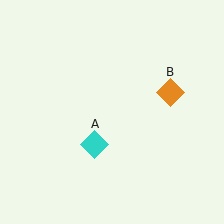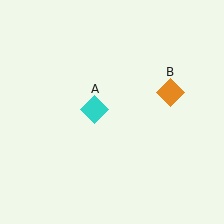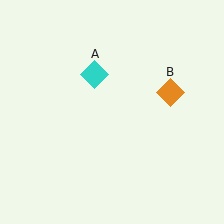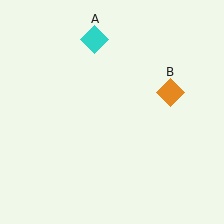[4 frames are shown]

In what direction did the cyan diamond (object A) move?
The cyan diamond (object A) moved up.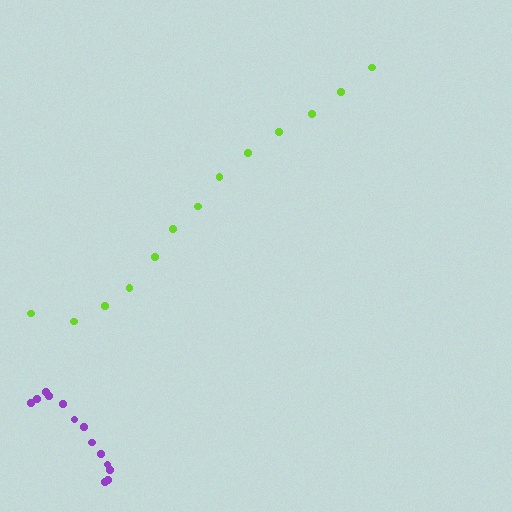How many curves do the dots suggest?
There are 2 distinct paths.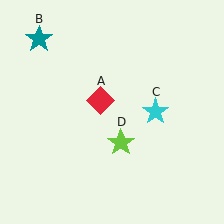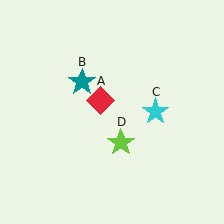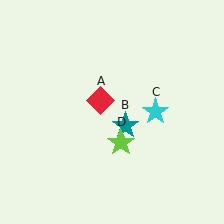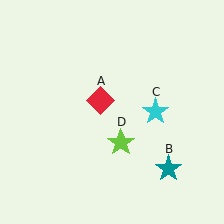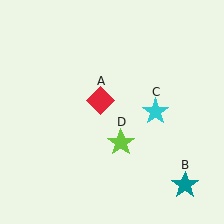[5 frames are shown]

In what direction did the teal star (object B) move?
The teal star (object B) moved down and to the right.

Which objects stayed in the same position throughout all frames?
Red diamond (object A) and cyan star (object C) and lime star (object D) remained stationary.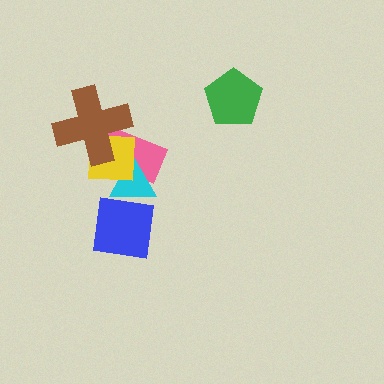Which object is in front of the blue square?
The cyan triangle is in front of the blue square.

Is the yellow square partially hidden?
Yes, it is partially covered by another shape.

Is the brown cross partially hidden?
No, no other shape covers it.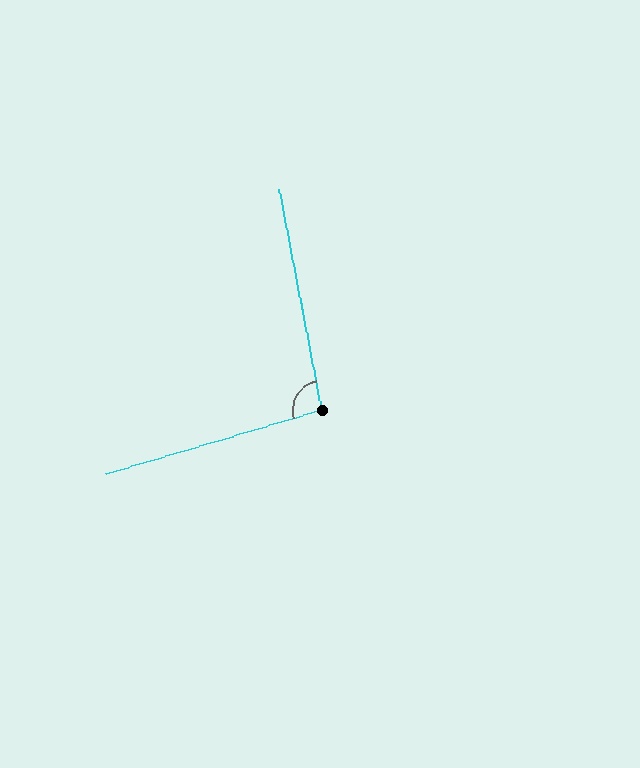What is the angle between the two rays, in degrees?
Approximately 95 degrees.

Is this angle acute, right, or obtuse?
It is obtuse.